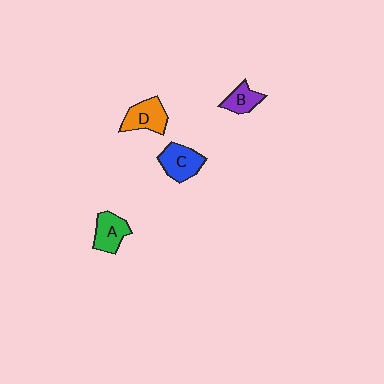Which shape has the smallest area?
Shape B (purple).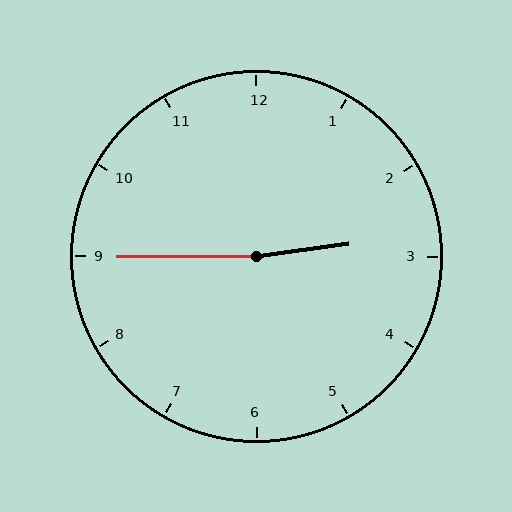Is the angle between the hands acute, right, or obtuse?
It is obtuse.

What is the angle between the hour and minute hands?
Approximately 172 degrees.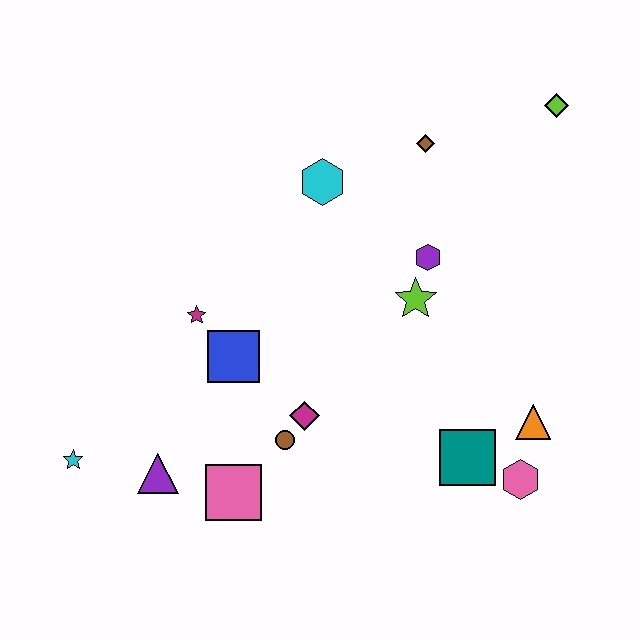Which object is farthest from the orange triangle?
The cyan star is farthest from the orange triangle.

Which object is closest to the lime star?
The purple hexagon is closest to the lime star.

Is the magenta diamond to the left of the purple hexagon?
Yes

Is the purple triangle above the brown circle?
No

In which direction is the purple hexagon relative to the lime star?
The purple hexagon is above the lime star.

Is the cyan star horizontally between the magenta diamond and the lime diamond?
No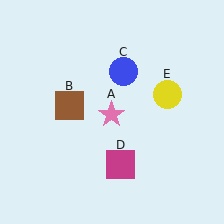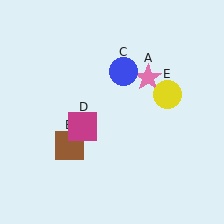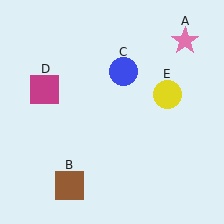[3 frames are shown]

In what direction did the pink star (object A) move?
The pink star (object A) moved up and to the right.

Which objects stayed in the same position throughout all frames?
Blue circle (object C) and yellow circle (object E) remained stationary.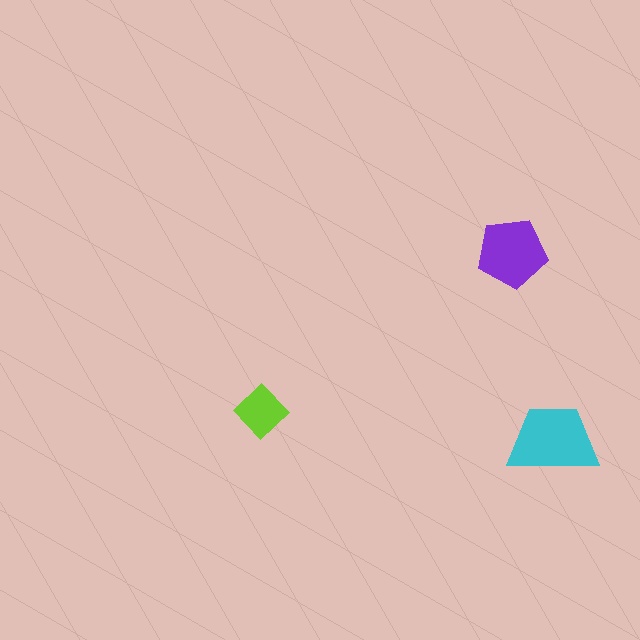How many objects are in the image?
There are 3 objects in the image.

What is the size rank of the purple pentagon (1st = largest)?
2nd.